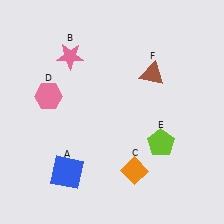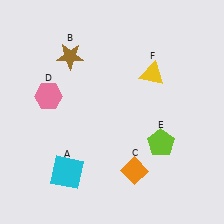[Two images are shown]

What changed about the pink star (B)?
In Image 1, B is pink. In Image 2, it changed to brown.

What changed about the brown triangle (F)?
In Image 1, F is brown. In Image 2, it changed to yellow.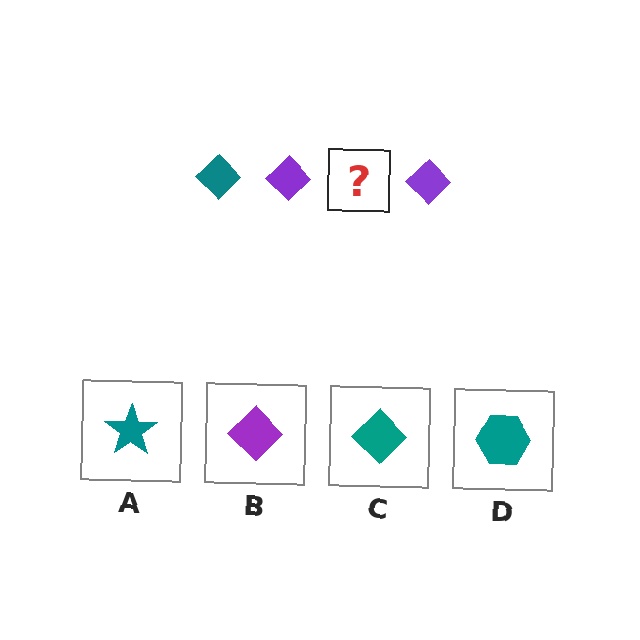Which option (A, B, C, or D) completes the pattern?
C.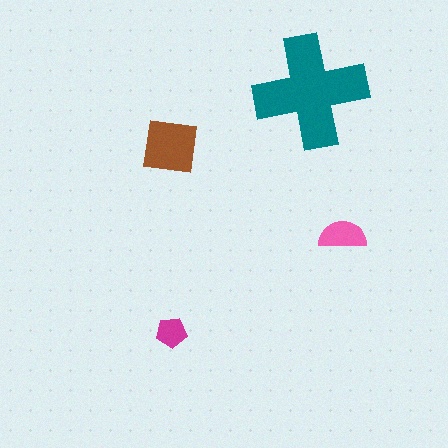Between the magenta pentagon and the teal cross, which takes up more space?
The teal cross.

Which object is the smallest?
The magenta pentagon.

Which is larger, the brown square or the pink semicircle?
The brown square.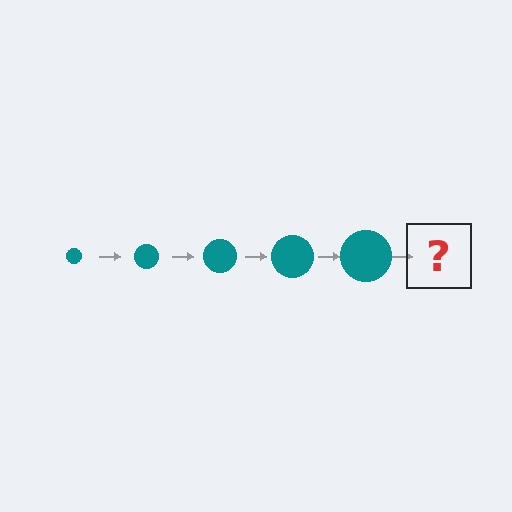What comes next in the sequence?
The next element should be a teal circle, larger than the previous one.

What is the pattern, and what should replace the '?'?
The pattern is that the circle gets progressively larger each step. The '?' should be a teal circle, larger than the previous one.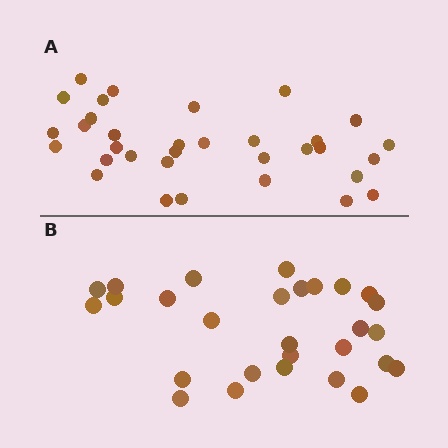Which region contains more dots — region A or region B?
Region A (the top region) has more dots.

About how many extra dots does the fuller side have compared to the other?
Region A has about 5 more dots than region B.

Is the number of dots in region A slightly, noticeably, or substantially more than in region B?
Region A has only slightly more — the two regions are fairly close. The ratio is roughly 1.2 to 1.